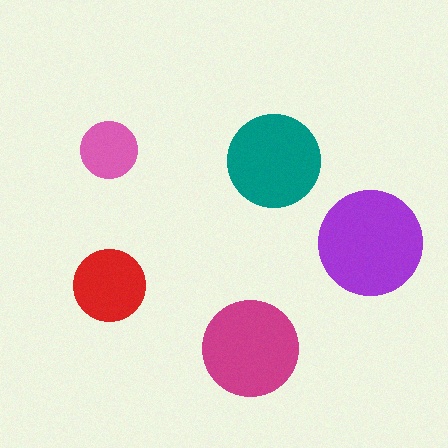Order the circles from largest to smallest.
the purple one, the magenta one, the teal one, the red one, the pink one.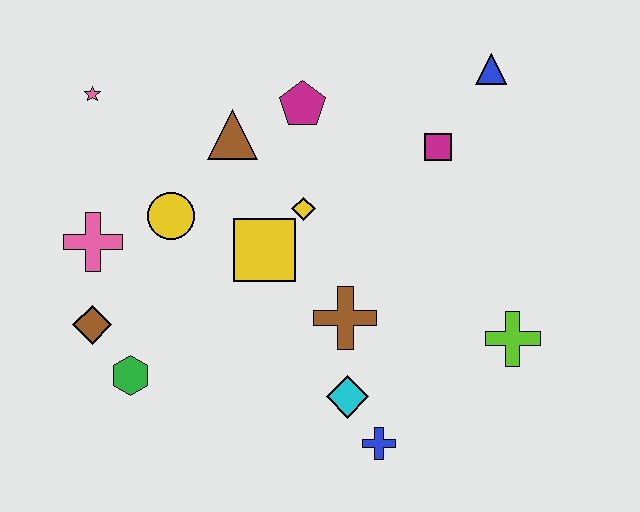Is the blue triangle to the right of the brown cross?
Yes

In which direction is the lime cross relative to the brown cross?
The lime cross is to the right of the brown cross.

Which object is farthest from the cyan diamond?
The pink star is farthest from the cyan diamond.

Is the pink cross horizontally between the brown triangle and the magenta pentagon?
No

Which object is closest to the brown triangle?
The magenta pentagon is closest to the brown triangle.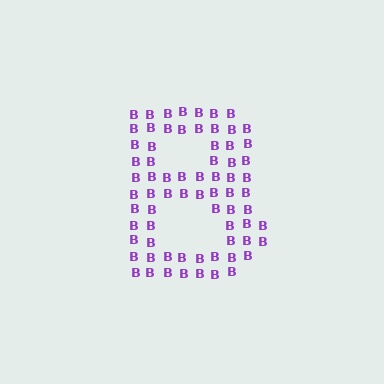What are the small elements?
The small elements are letter B's.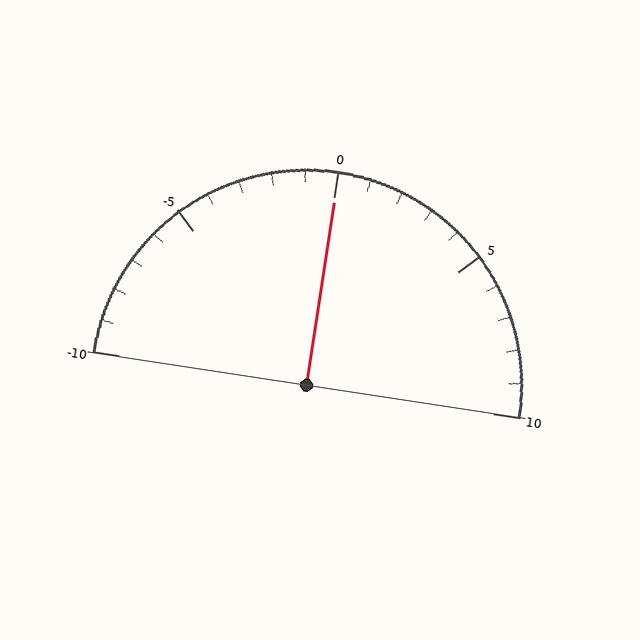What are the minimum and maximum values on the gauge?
The gauge ranges from -10 to 10.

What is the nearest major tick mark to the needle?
The nearest major tick mark is 0.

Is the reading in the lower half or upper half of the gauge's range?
The reading is in the upper half of the range (-10 to 10).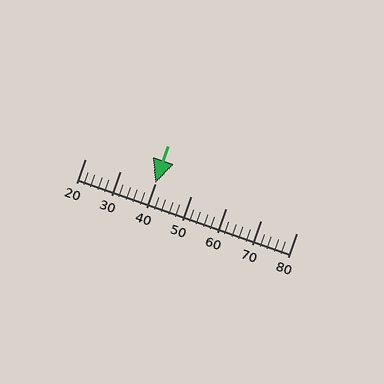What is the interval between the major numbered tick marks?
The major tick marks are spaced 10 units apart.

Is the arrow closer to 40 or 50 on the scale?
The arrow is closer to 40.